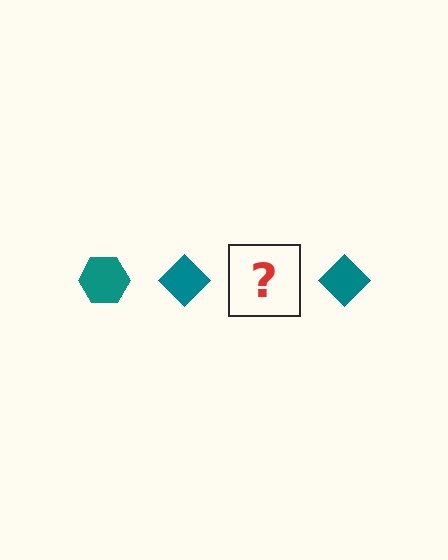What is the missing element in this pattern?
The missing element is a teal hexagon.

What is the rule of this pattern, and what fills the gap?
The rule is that the pattern cycles through hexagon, diamond shapes in teal. The gap should be filled with a teal hexagon.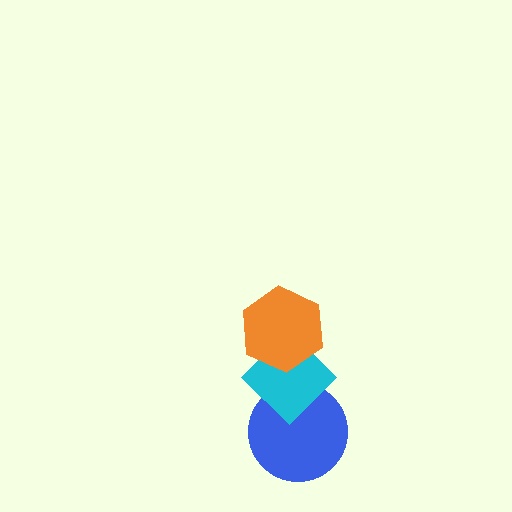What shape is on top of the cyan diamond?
The orange hexagon is on top of the cyan diamond.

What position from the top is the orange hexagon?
The orange hexagon is 1st from the top.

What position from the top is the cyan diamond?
The cyan diamond is 2nd from the top.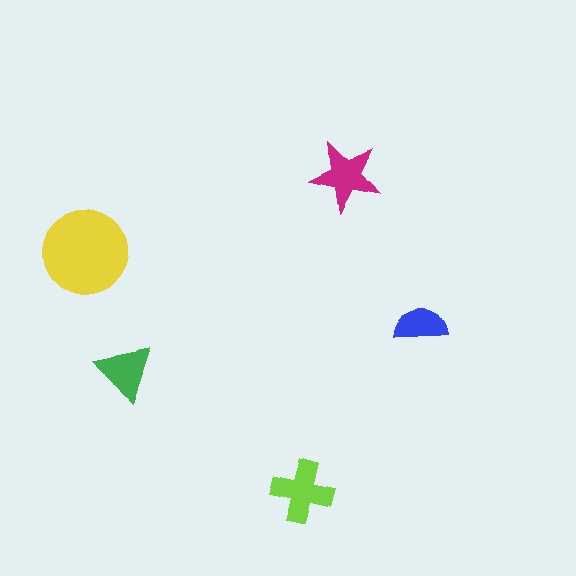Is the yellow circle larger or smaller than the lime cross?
Larger.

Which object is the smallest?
The blue semicircle.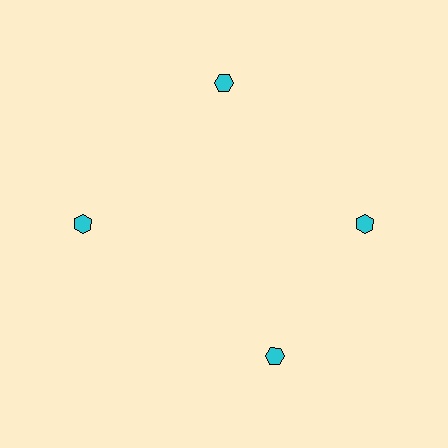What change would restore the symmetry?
The symmetry would be restored by rotating it back into even spacing with its neighbors so that all 4 hexagons sit at equal angles and equal distance from the center.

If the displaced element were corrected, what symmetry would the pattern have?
It would have 4-fold rotational symmetry — the pattern would map onto itself every 90 degrees.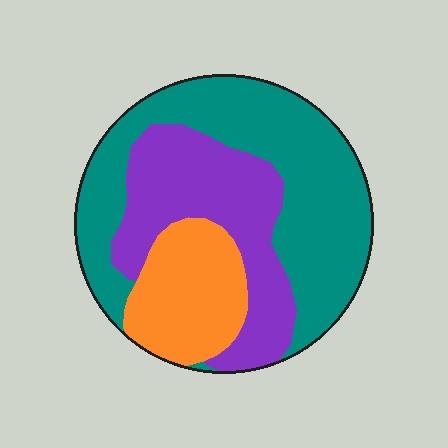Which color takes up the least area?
Orange, at roughly 20%.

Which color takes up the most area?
Teal, at roughly 50%.